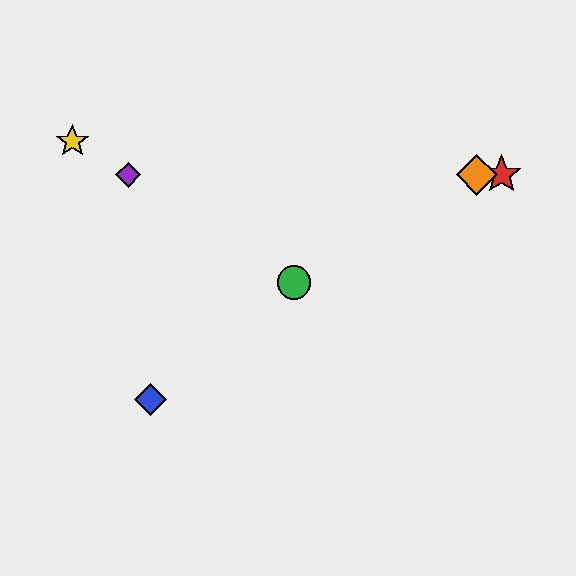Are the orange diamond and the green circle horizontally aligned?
No, the orange diamond is at y≈175 and the green circle is at y≈283.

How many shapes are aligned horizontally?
3 shapes (the red star, the purple diamond, the orange diamond) are aligned horizontally.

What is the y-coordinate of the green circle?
The green circle is at y≈283.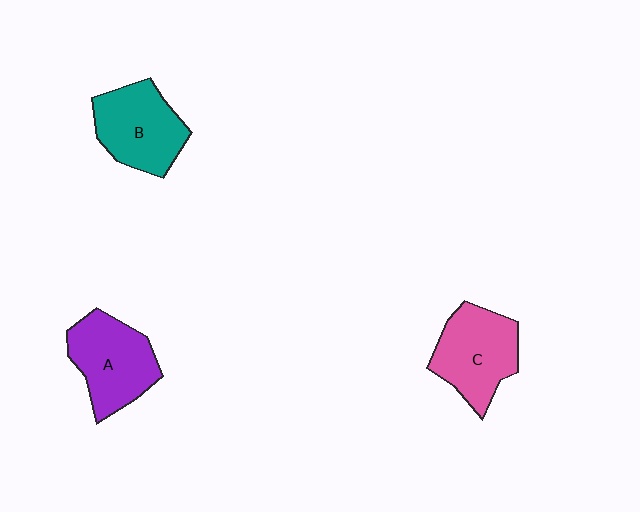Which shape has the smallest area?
Shape B (teal).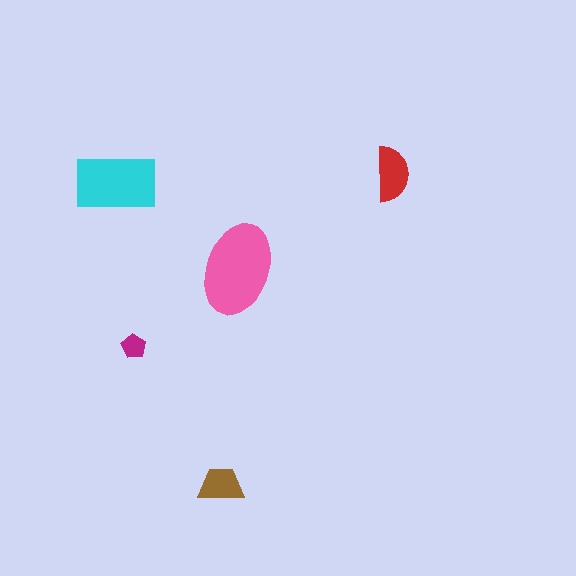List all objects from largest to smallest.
The pink ellipse, the cyan rectangle, the red semicircle, the brown trapezoid, the magenta pentagon.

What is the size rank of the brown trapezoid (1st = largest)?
4th.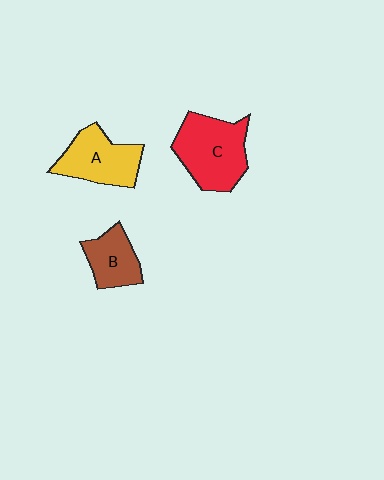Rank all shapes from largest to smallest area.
From largest to smallest: C (red), A (yellow), B (brown).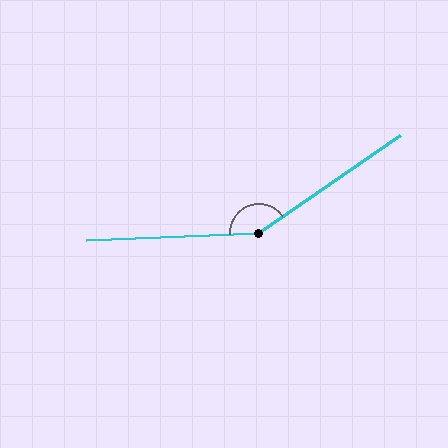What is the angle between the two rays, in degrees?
Approximately 147 degrees.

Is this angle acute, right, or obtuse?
It is obtuse.